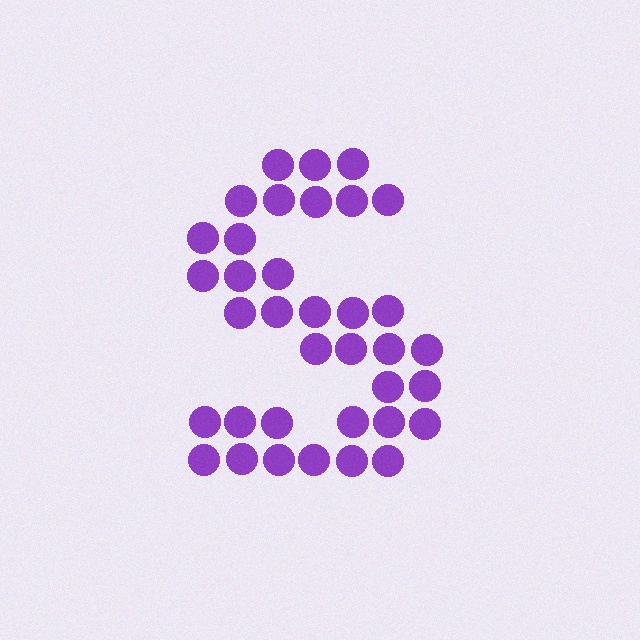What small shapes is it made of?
It is made of small circles.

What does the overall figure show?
The overall figure shows the letter S.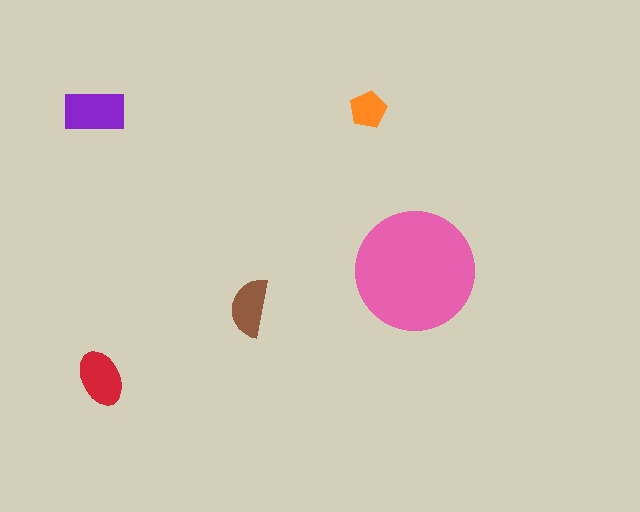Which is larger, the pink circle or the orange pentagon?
The pink circle.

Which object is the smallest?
The orange pentagon.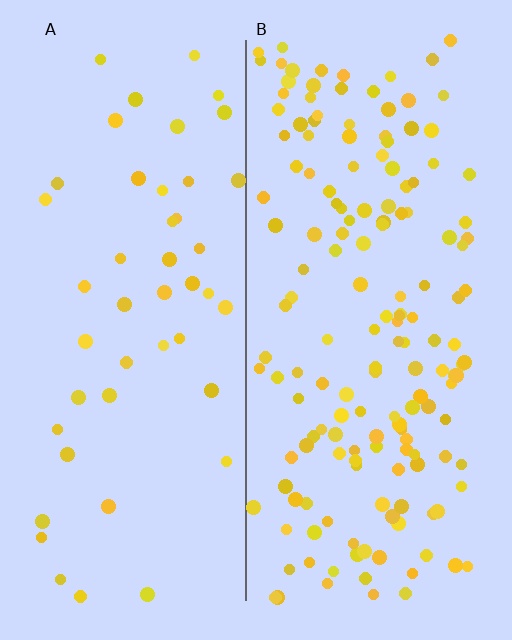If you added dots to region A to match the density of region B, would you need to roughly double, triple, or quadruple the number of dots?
Approximately triple.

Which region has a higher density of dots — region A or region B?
B (the right).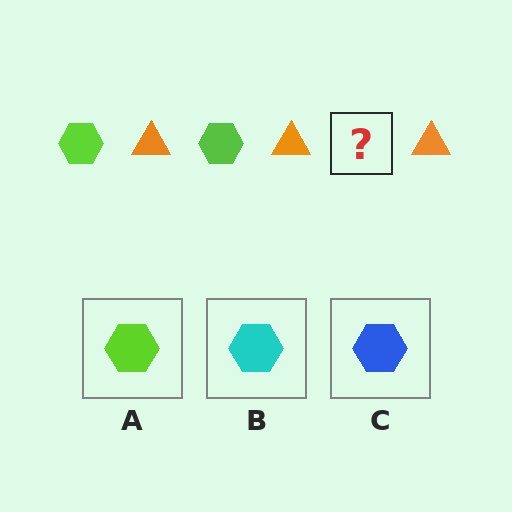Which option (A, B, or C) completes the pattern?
A.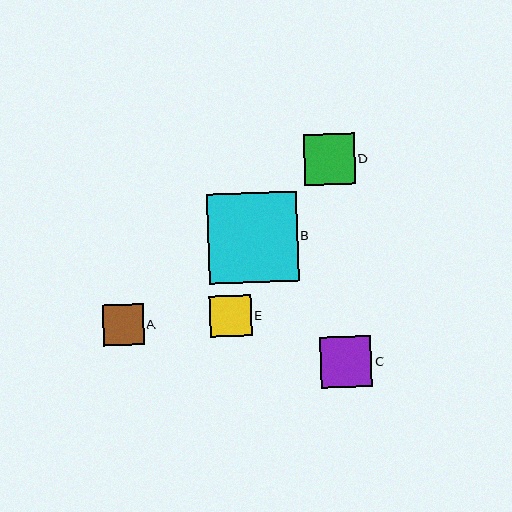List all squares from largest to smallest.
From largest to smallest: B, C, D, E, A.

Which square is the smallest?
Square A is the smallest with a size of approximately 41 pixels.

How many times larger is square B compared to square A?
Square B is approximately 2.2 times the size of square A.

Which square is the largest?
Square B is the largest with a size of approximately 90 pixels.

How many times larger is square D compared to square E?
Square D is approximately 1.2 times the size of square E.